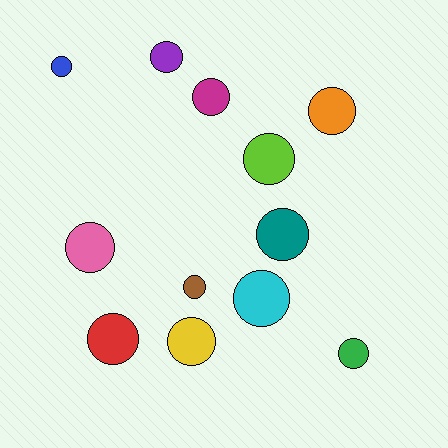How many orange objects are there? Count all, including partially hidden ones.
There is 1 orange object.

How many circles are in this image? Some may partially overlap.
There are 12 circles.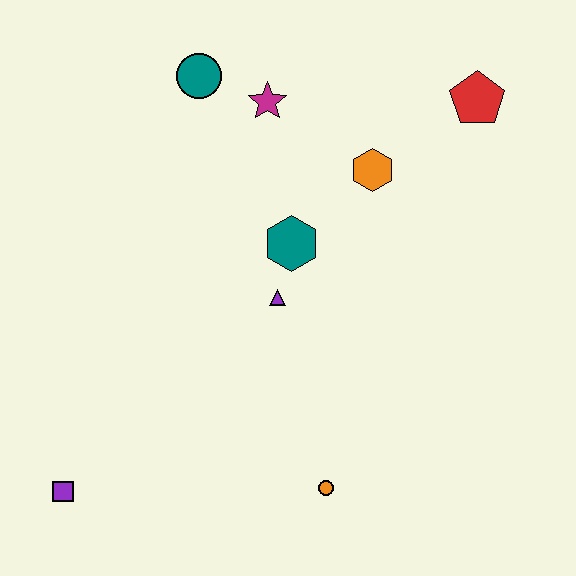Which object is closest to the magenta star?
The teal circle is closest to the magenta star.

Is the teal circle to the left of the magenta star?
Yes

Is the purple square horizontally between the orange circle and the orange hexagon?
No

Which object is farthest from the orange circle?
The teal circle is farthest from the orange circle.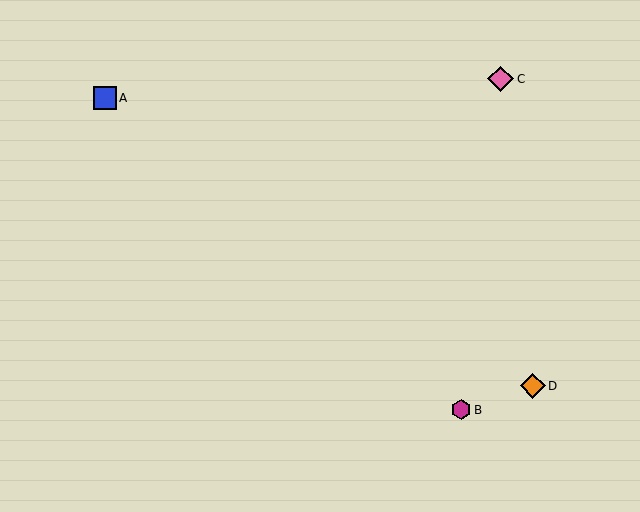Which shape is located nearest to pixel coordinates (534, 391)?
The orange diamond (labeled D) at (533, 386) is nearest to that location.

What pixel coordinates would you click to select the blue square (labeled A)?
Click at (105, 98) to select the blue square A.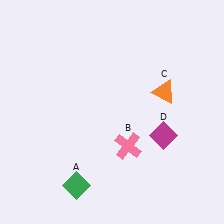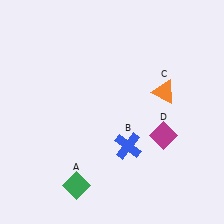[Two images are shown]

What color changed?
The cross (B) changed from pink in Image 1 to blue in Image 2.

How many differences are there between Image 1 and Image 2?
There is 1 difference between the two images.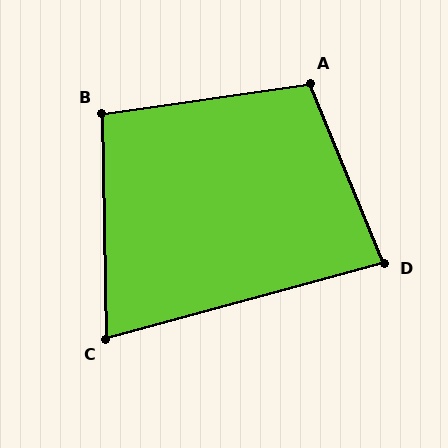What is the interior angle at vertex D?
Approximately 83 degrees (acute).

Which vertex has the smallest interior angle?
C, at approximately 76 degrees.